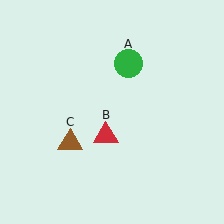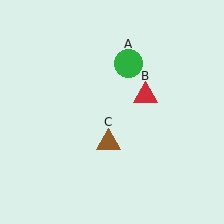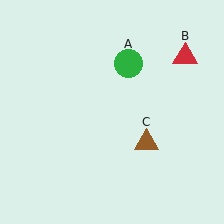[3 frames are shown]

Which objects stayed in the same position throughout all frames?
Green circle (object A) remained stationary.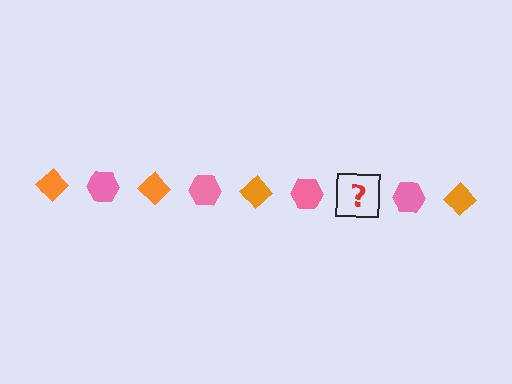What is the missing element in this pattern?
The missing element is an orange diamond.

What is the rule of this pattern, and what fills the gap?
The rule is that the pattern alternates between orange diamond and pink hexagon. The gap should be filled with an orange diamond.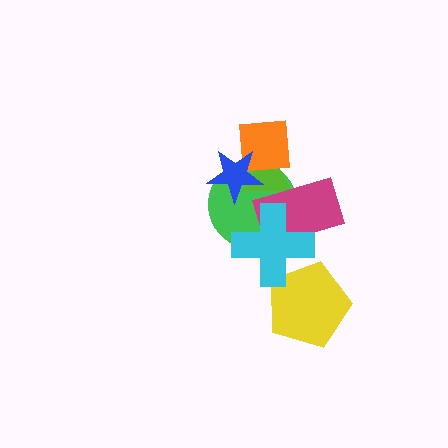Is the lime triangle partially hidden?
Yes, it is partially covered by another shape.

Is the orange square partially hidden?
Yes, it is partially covered by another shape.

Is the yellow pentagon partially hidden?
Yes, it is partially covered by another shape.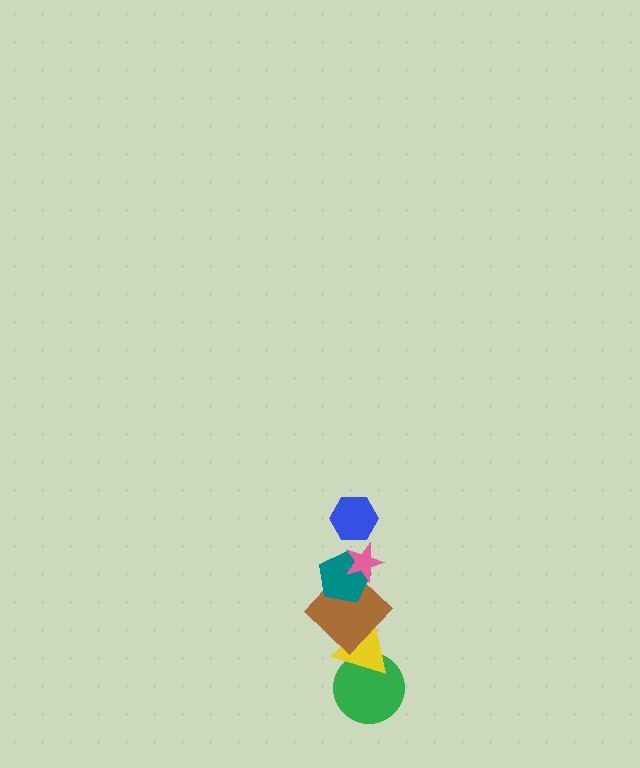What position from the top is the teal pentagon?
The teal pentagon is 3rd from the top.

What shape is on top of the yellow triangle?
The brown diamond is on top of the yellow triangle.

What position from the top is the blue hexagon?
The blue hexagon is 1st from the top.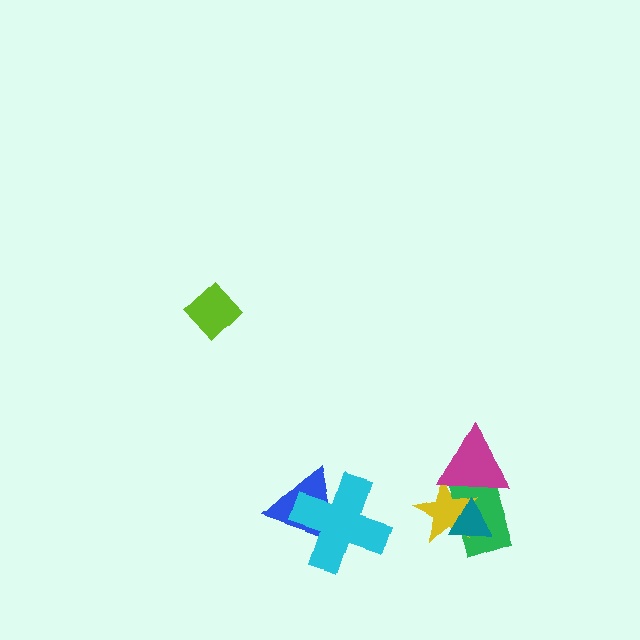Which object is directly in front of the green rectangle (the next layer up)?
The yellow star is directly in front of the green rectangle.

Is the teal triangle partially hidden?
No, no other shape covers it.